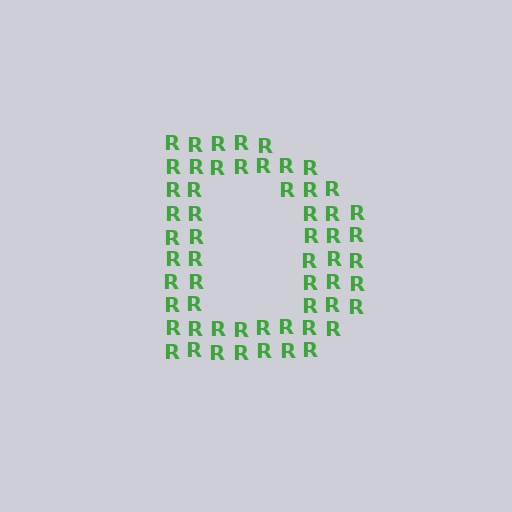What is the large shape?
The large shape is the letter D.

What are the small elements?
The small elements are letter R's.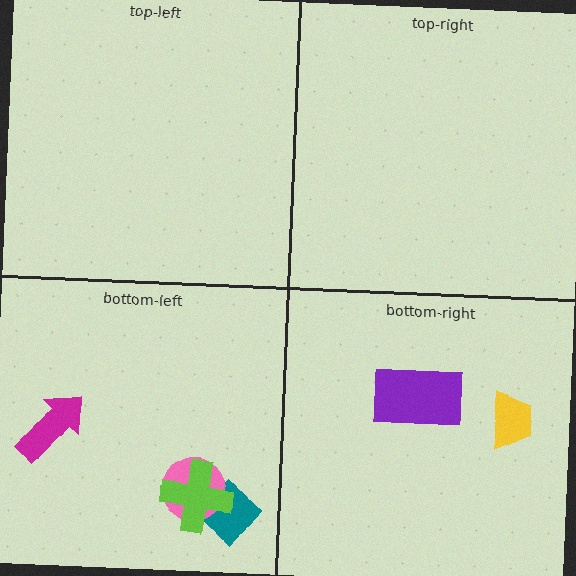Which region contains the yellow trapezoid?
The bottom-right region.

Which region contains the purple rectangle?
The bottom-right region.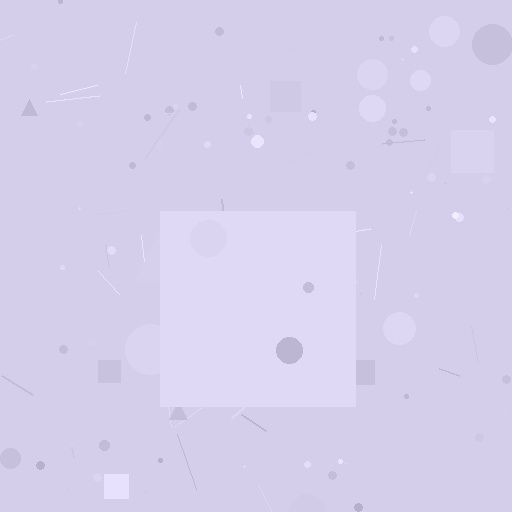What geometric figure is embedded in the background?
A square is embedded in the background.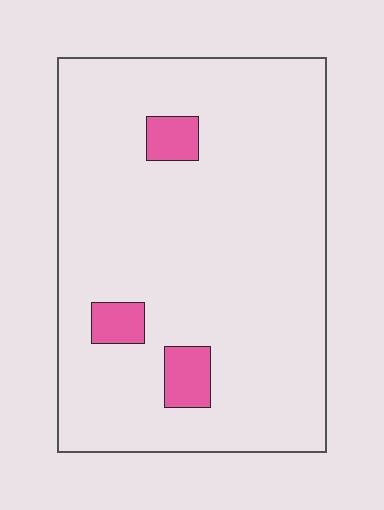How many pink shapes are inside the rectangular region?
3.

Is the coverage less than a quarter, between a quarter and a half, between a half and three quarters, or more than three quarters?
Less than a quarter.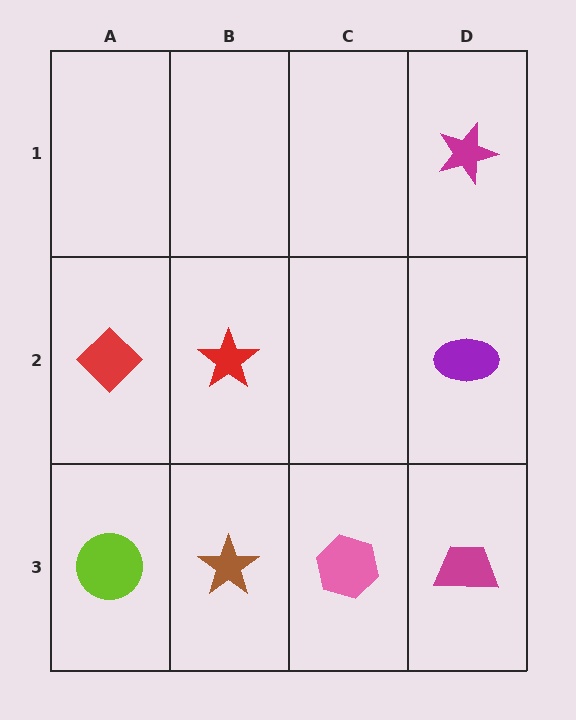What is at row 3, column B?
A brown star.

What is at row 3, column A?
A lime circle.